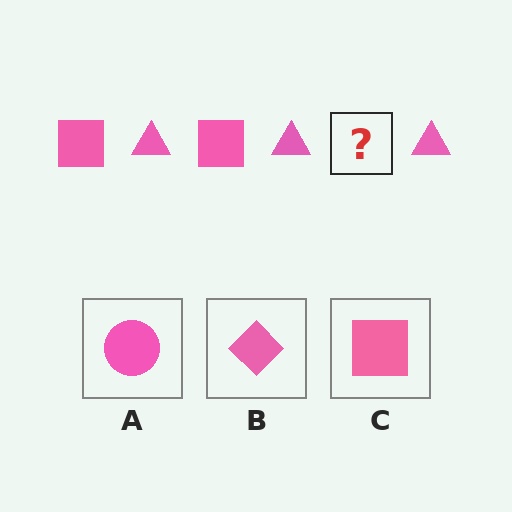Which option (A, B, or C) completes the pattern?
C.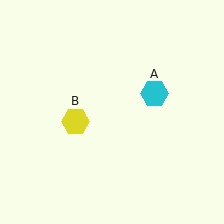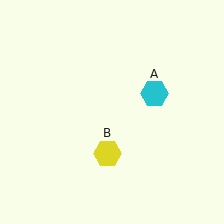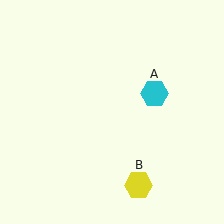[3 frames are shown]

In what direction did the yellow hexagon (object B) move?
The yellow hexagon (object B) moved down and to the right.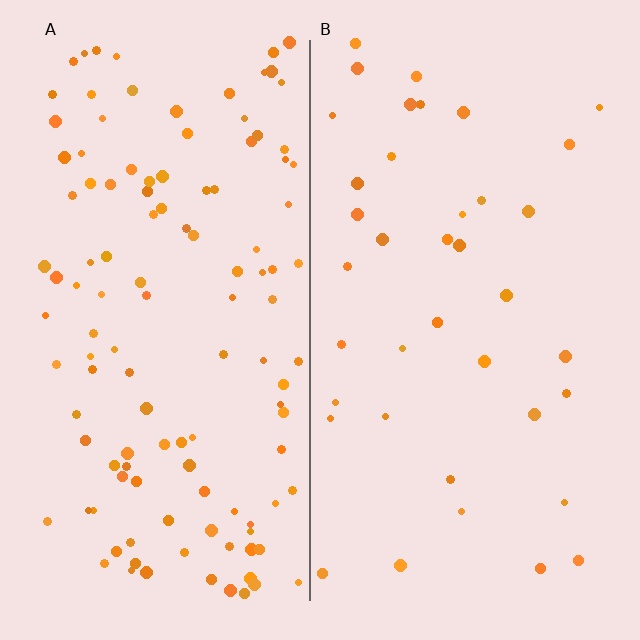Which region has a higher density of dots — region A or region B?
A (the left).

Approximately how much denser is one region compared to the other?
Approximately 3.2× — region A over region B.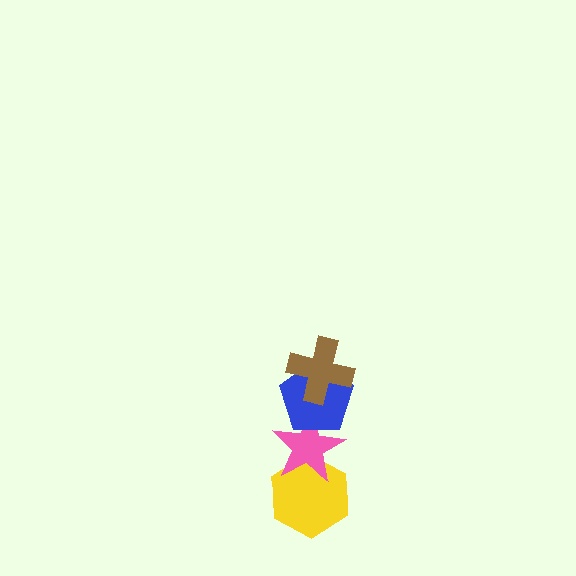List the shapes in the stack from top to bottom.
From top to bottom: the brown cross, the blue pentagon, the pink star, the yellow hexagon.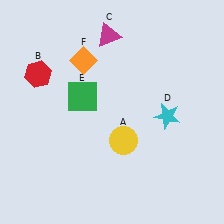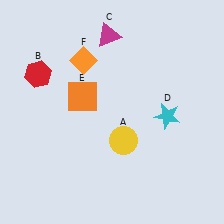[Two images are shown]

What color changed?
The square (E) changed from green in Image 1 to orange in Image 2.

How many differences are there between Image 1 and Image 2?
There is 1 difference between the two images.